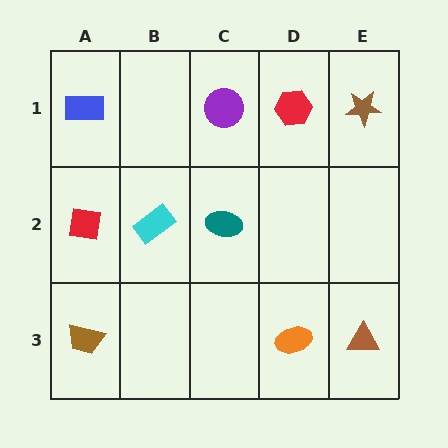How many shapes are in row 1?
4 shapes.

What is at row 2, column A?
A red square.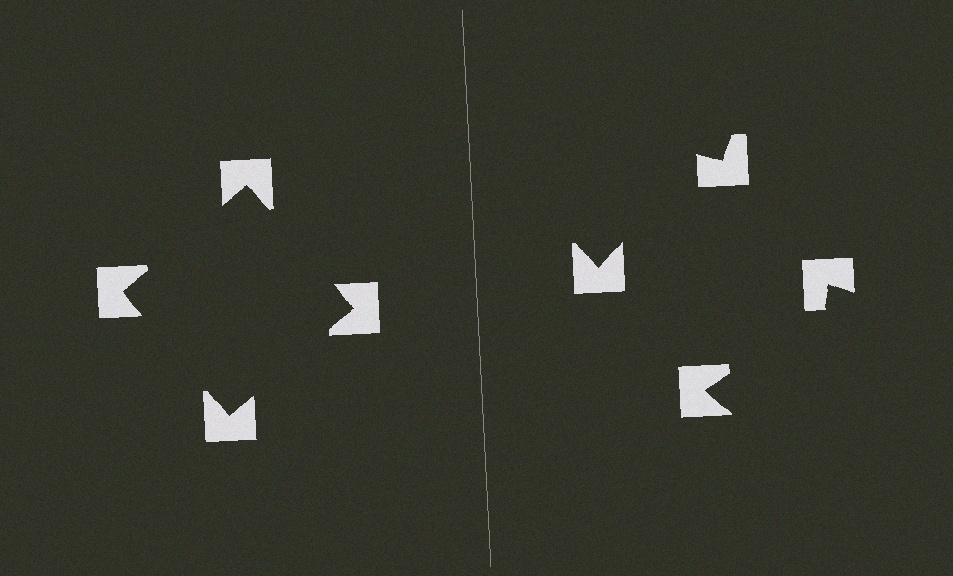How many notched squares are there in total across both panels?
8 — 4 on each side.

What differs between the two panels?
The notched squares are positioned identically on both sides; only the wedge orientations differ. On the left they align to a square; on the right they are misaligned.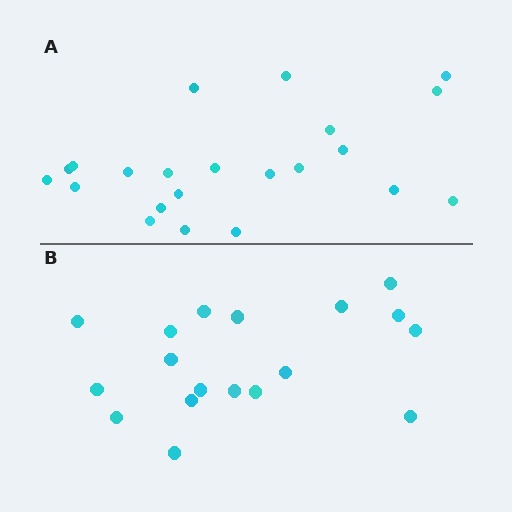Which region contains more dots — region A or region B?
Region A (the top region) has more dots.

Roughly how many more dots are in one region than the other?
Region A has about 4 more dots than region B.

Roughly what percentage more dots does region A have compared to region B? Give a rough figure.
About 20% more.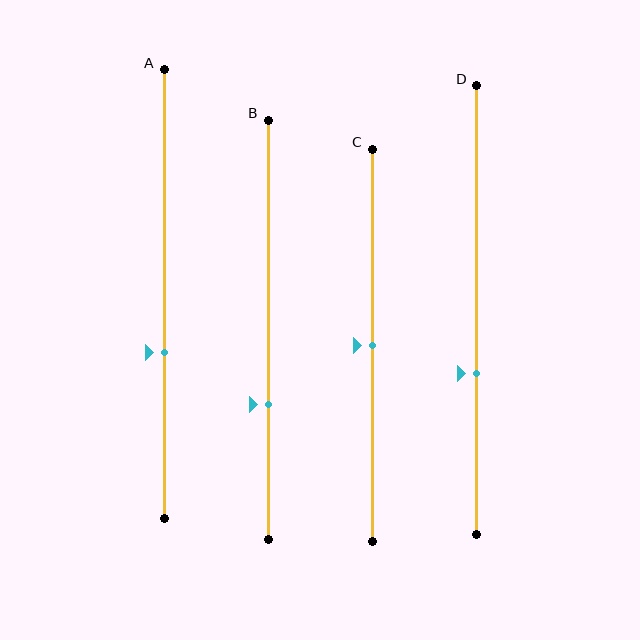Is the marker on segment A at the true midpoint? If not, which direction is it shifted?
No, the marker on segment A is shifted downward by about 13% of the segment length.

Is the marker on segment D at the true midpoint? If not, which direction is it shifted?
No, the marker on segment D is shifted downward by about 14% of the segment length.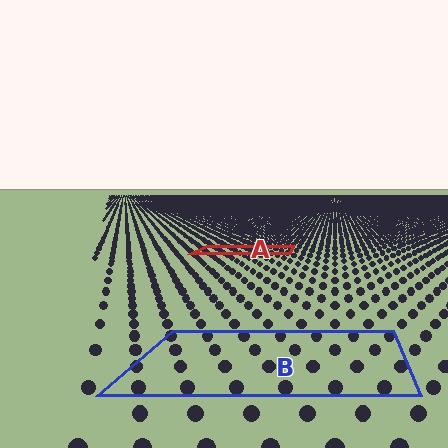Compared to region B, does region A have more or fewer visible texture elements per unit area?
Region A has more texture elements per unit area — they are packed more densely because it is farther away.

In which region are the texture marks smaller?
The texture marks are smaller in region A, because it is farther away.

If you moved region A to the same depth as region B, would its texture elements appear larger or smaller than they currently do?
They would appear larger. At a closer depth, the same texture elements are projected at a bigger on-screen size.